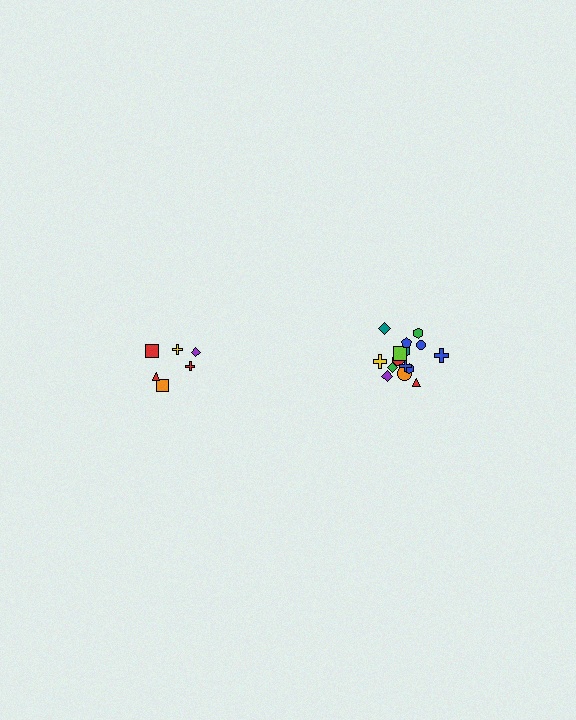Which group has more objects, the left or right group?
The right group.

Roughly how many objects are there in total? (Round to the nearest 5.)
Roughly 25 objects in total.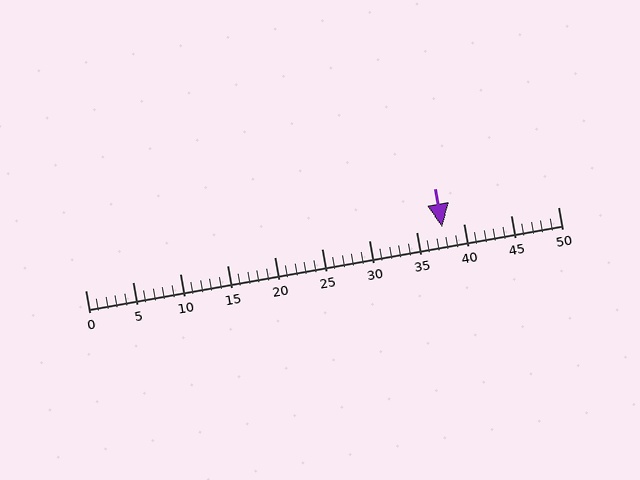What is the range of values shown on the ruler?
The ruler shows values from 0 to 50.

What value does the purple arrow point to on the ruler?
The purple arrow points to approximately 38.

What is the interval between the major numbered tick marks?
The major tick marks are spaced 5 units apart.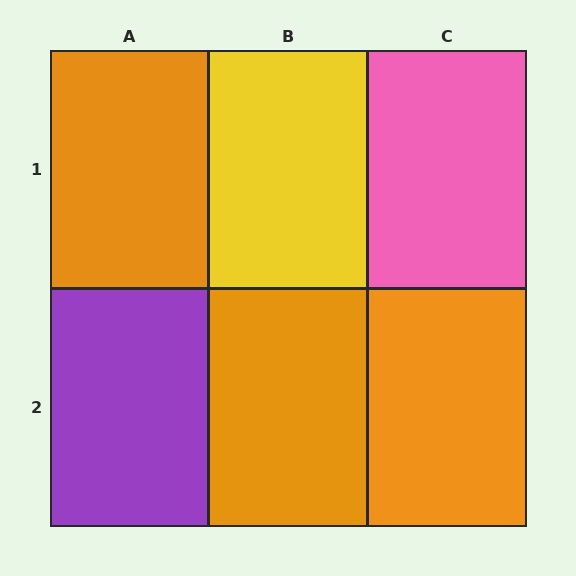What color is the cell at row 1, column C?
Pink.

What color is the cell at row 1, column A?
Orange.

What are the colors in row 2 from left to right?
Purple, orange, orange.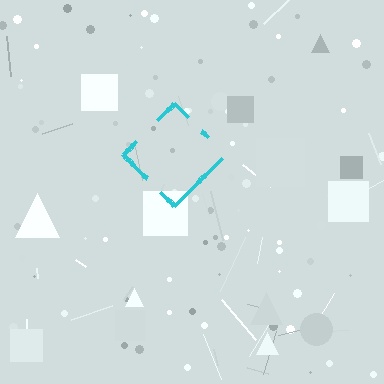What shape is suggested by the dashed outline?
The dashed outline suggests a diamond.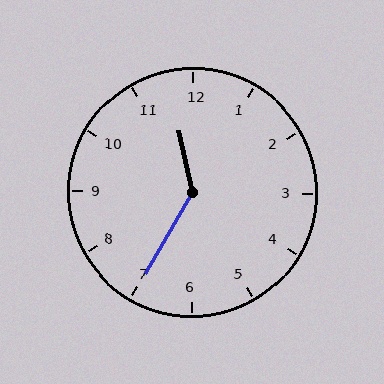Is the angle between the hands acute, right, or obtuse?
It is obtuse.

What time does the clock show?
11:35.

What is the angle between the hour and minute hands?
Approximately 138 degrees.